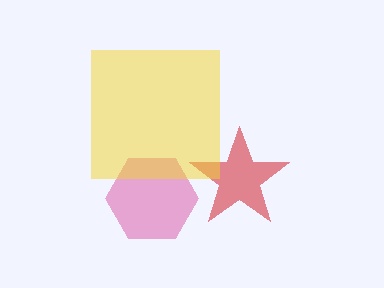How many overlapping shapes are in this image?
There are 3 overlapping shapes in the image.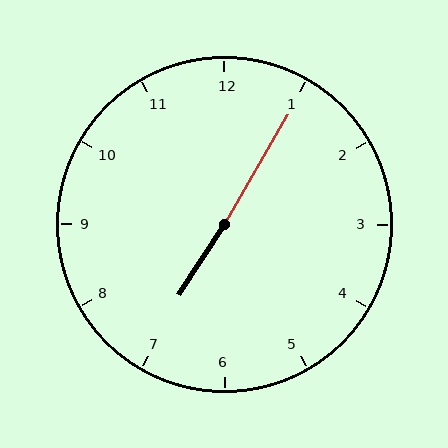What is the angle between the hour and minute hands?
Approximately 178 degrees.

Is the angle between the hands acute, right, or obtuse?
It is obtuse.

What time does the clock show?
7:05.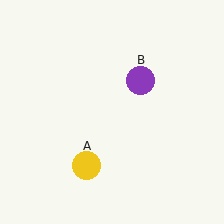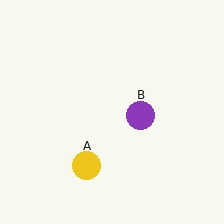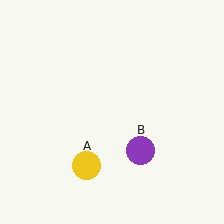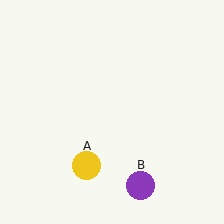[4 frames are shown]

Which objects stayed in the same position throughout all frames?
Yellow circle (object A) remained stationary.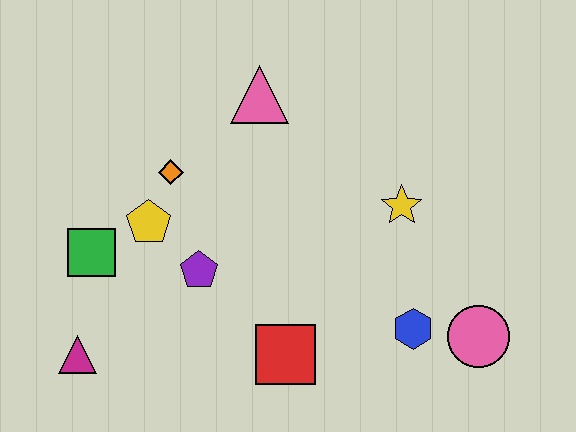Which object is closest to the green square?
The yellow pentagon is closest to the green square.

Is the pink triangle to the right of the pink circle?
No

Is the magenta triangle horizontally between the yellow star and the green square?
No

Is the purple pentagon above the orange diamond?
No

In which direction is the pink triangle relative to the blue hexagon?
The pink triangle is above the blue hexagon.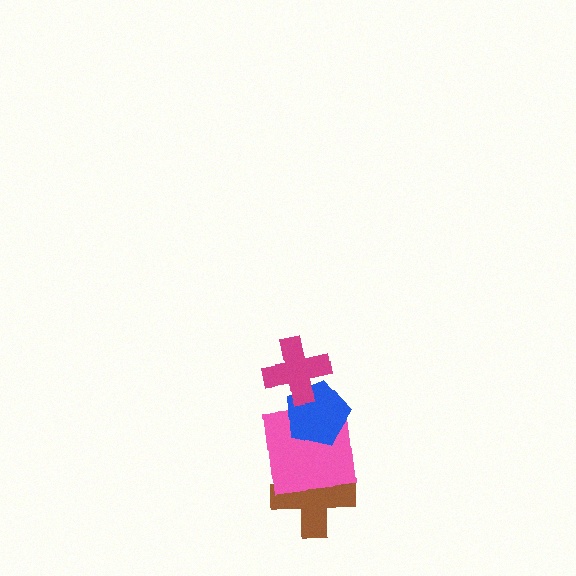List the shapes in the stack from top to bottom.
From top to bottom: the magenta cross, the blue pentagon, the pink square, the brown cross.